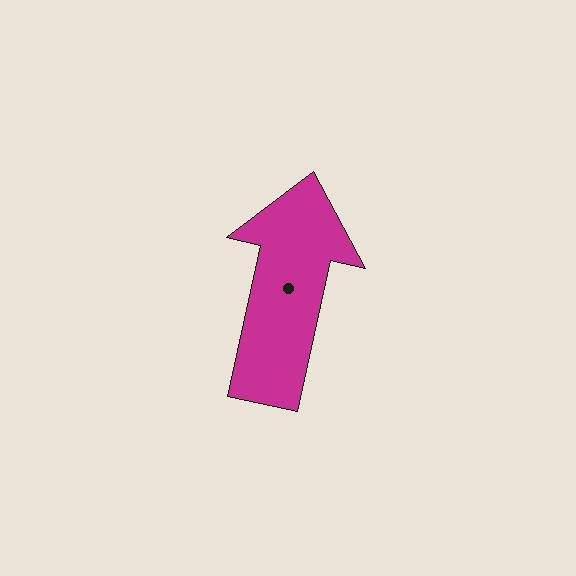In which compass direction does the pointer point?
North.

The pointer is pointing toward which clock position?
Roughly 12 o'clock.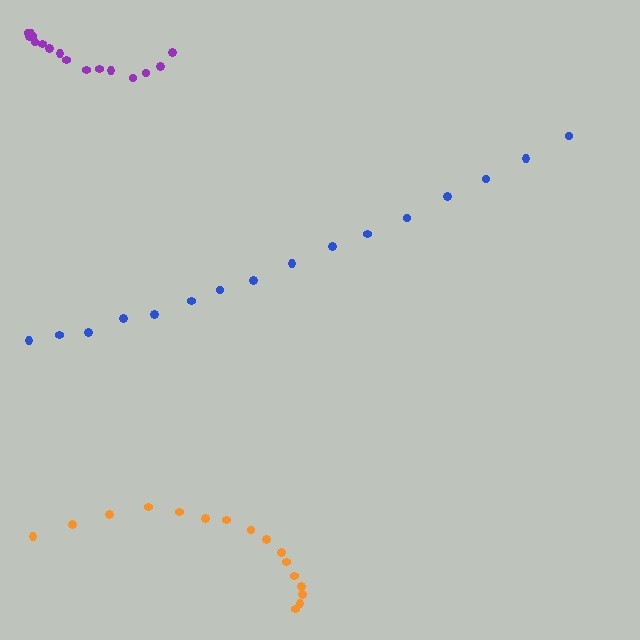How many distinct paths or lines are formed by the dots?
There are 3 distinct paths.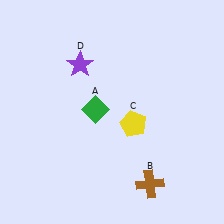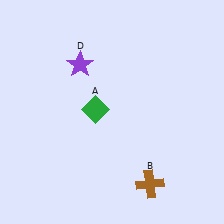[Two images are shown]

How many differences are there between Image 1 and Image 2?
There is 1 difference between the two images.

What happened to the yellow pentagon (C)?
The yellow pentagon (C) was removed in Image 2. It was in the bottom-right area of Image 1.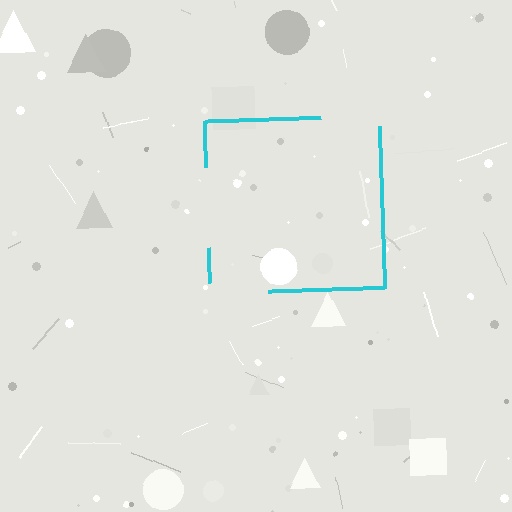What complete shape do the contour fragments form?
The contour fragments form a square.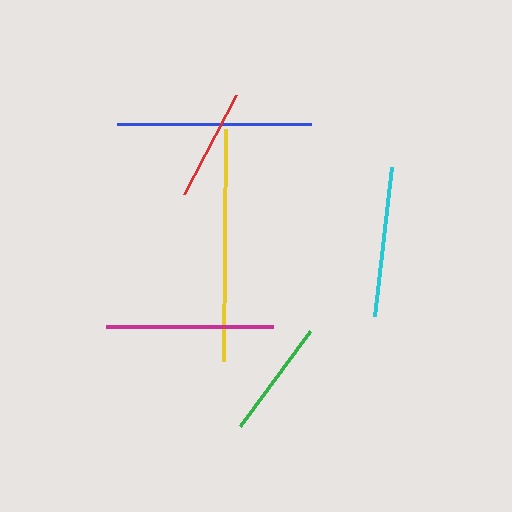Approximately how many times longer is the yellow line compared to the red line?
The yellow line is approximately 2.1 times the length of the red line.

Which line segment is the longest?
The yellow line is the longest at approximately 232 pixels.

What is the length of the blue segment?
The blue segment is approximately 194 pixels long.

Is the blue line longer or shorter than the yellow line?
The yellow line is longer than the blue line.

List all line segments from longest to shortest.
From longest to shortest: yellow, blue, magenta, cyan, green, red.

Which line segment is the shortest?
The red line is the shortest at approximately 112 pixels.